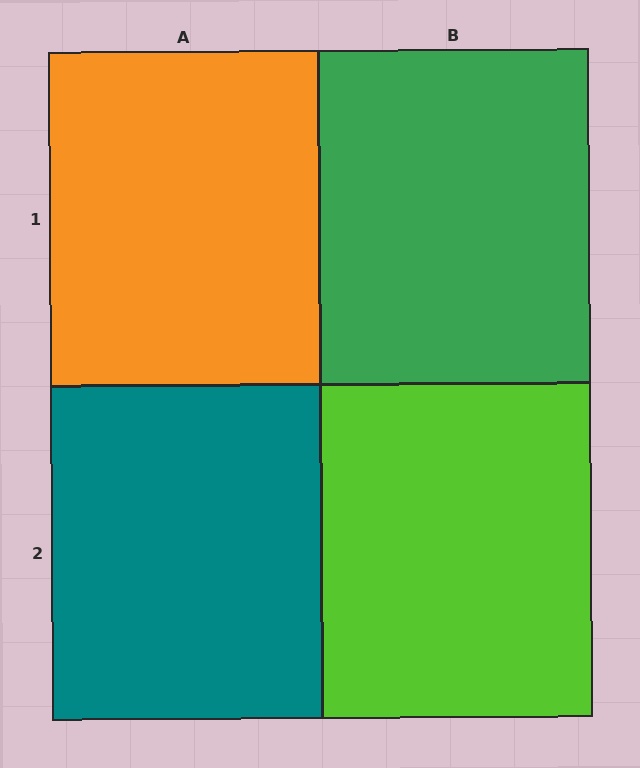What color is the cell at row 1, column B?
Green.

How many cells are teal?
1 cell is teal.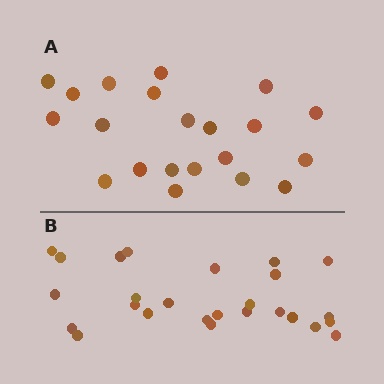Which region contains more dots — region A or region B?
Region B (the bottom region) has more dots.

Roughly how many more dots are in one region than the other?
Region B has about 5 more dots than region A.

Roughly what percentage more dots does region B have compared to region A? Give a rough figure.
About 25% more.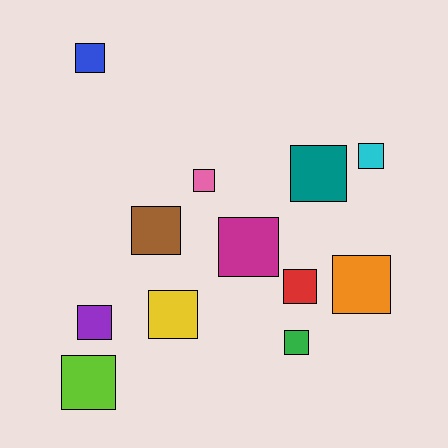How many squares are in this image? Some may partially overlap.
There are 12 squares.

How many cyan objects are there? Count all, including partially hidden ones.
There is 1 cyan object.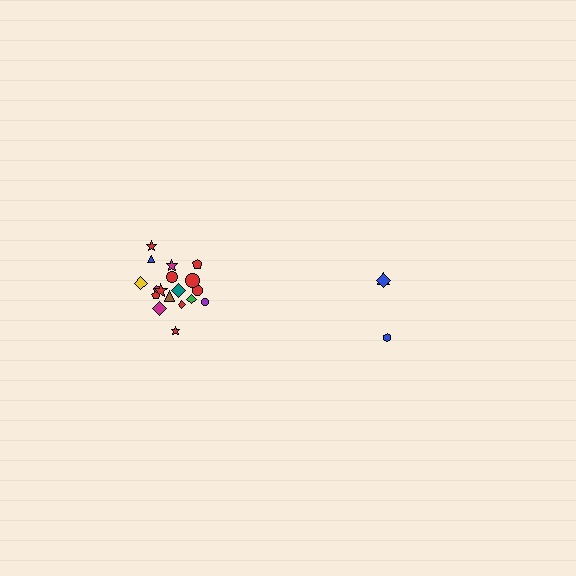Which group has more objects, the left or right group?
The left group.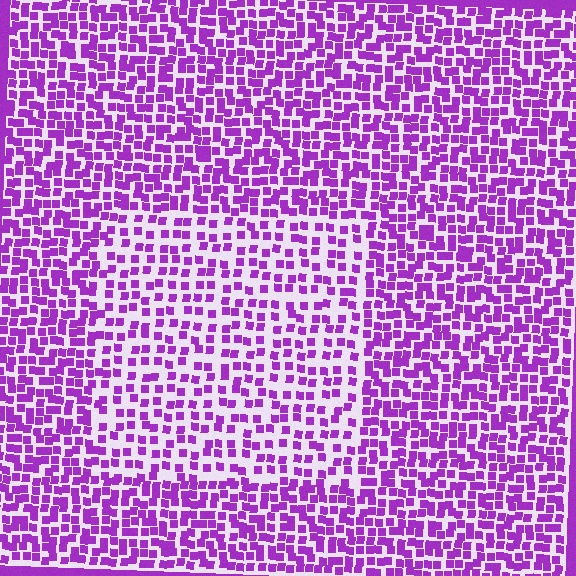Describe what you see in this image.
The image contains small purple elements arranged at two different densities. A rectangle-shaped region is visible where the elements are less densely packed than the surrounding area.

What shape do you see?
I see a rectangle.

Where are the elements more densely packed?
The elements are more densely packed outside the rectangle boundary.